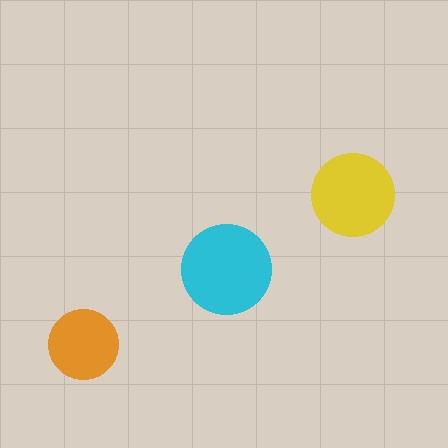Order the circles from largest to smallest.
the cyan one, the yellow one, the orange one.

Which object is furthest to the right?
The yellow circle is rightmost.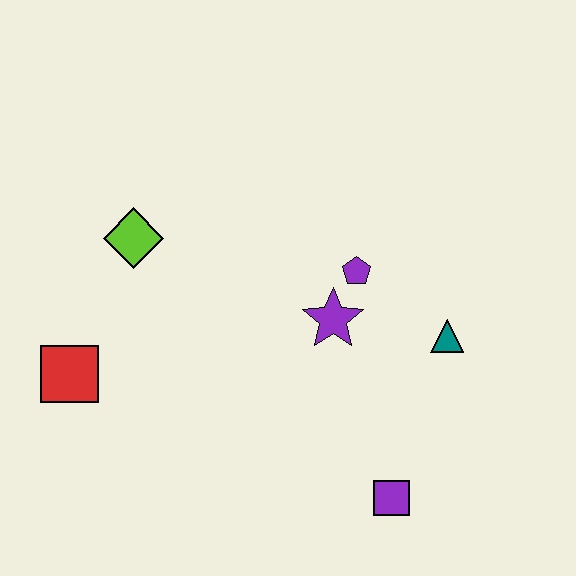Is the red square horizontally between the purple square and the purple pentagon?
No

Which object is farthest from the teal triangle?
The red square is farthest from the teal triangle.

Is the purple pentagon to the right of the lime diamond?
Yes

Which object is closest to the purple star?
The purple pentagon is closest to the purple star.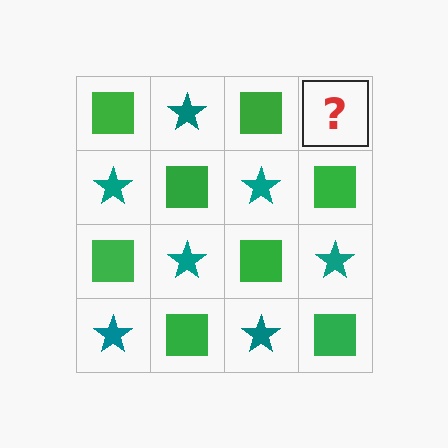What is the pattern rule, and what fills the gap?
The rule is that it alternates green square and teal star in a checkerboard pattern. The gap should be filled with a teal star.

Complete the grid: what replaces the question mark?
The question mark should be replaced with a teal star.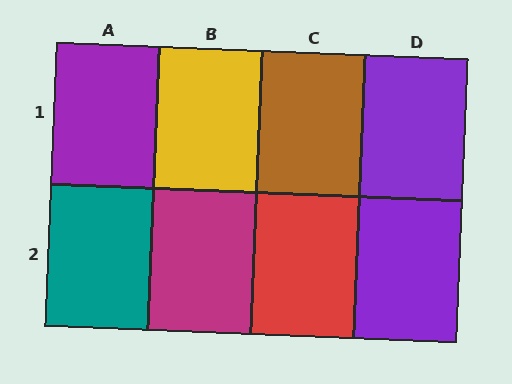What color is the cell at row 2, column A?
Teal.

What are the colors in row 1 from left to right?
Purple, yellow, brown, purple.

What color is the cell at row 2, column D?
Purple.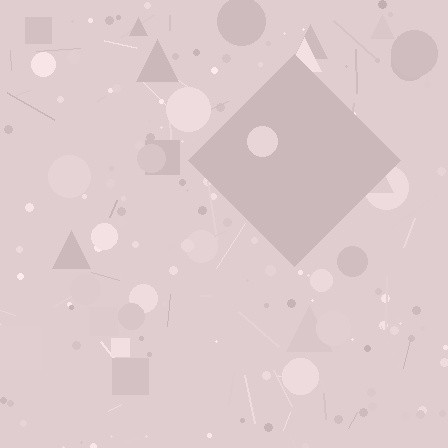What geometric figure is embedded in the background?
A diamond is embedded in the background.